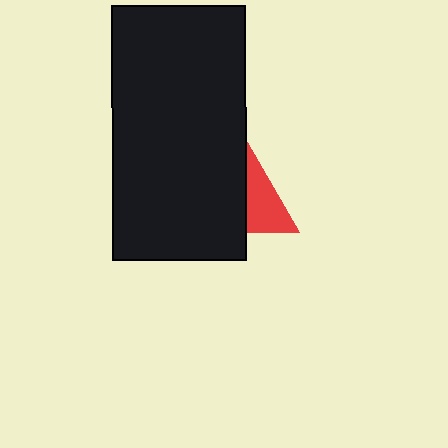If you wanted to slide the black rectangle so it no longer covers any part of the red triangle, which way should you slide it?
Slide it left — that is the most direct way to separate the two shapes.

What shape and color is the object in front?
The object in front is a black rectangle.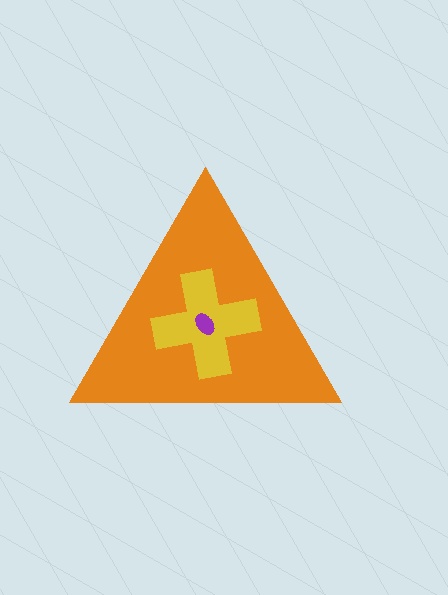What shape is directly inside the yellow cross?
The purple ellipse.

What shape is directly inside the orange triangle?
The yellow cross.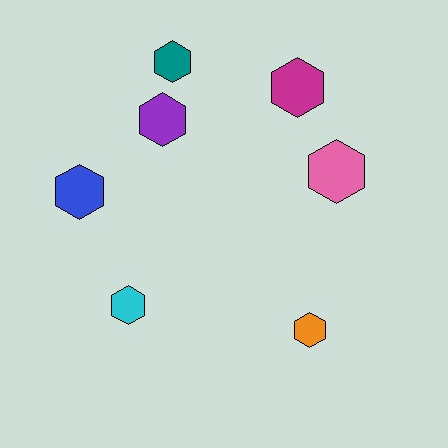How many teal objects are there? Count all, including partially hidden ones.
There is 1 teal object.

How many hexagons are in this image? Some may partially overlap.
There are 7 hexagons.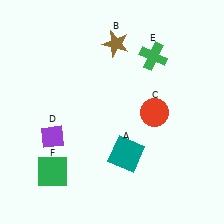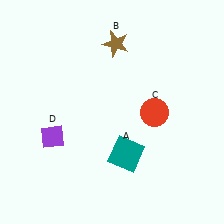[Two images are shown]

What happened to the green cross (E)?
The green cross (E) was removed in Image 2. It was in the top-right area of Image 1.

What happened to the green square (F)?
The green square (F) was removed in Image 2. It was in the bottom-left area of Image 1.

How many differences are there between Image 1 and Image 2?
There are 2 differences between the two images.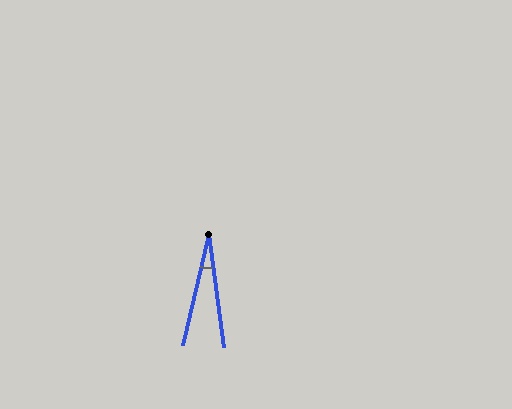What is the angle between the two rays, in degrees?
Approximately 21 degrees.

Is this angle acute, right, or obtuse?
It is acute.